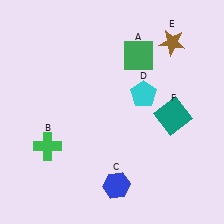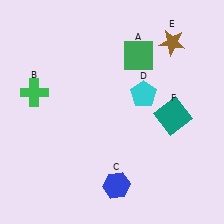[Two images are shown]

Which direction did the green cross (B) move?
The green cross (B) moved up.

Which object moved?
The green cross (B) moved up.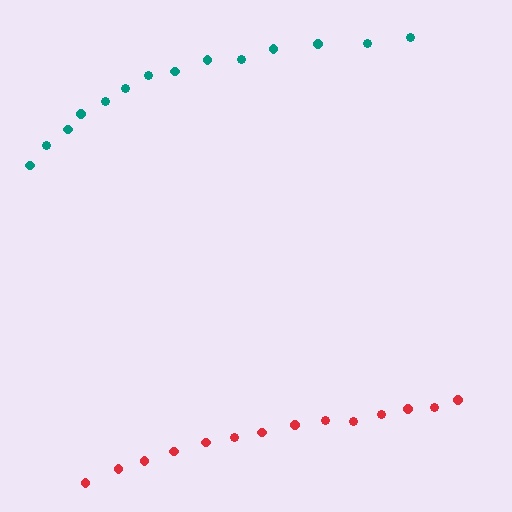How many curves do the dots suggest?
There are 2 distinct paths.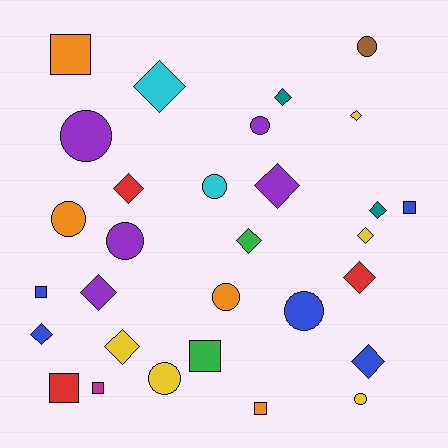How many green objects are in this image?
There are 2 green objects.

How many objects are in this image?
There are 30 objects.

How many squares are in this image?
There are 7 squares.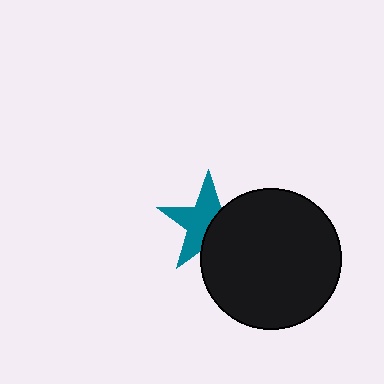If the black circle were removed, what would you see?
You would see the complete teal star.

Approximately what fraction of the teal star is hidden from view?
Roughly 42% of the teal star is hidden behind the black circle.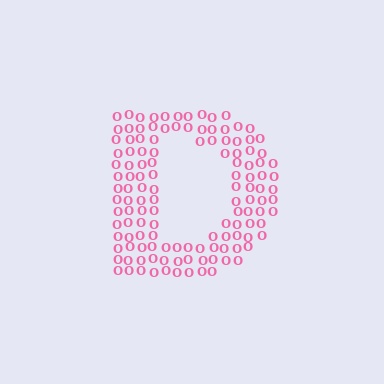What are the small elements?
The small elements are letter O's.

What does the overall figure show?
The overall figure shows the letter D.